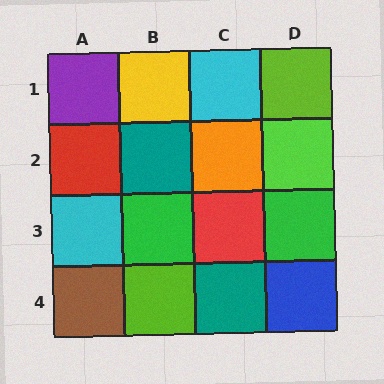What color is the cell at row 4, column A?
Brown.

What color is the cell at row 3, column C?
Red.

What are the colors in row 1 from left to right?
Purple, yellow, cyan, lime.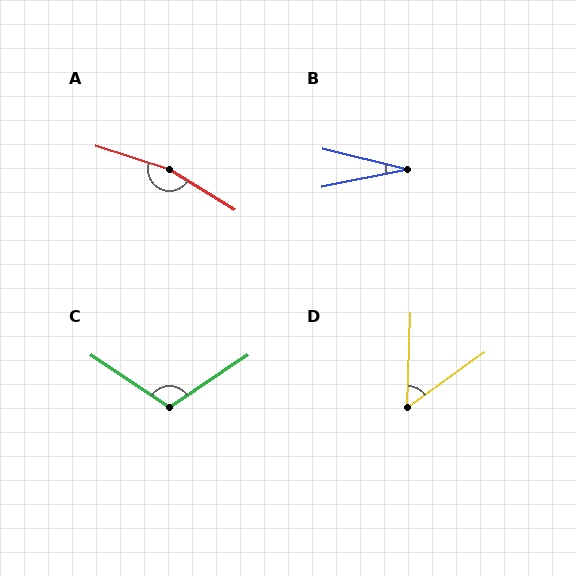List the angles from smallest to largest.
B (25°), D (52°), C (112°), A (166°).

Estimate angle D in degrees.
Approximately 52 degrees.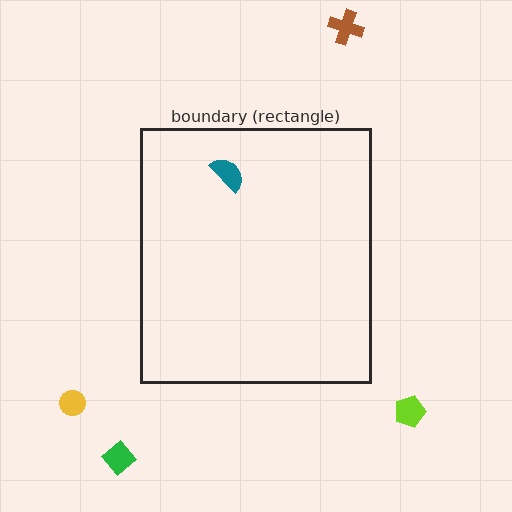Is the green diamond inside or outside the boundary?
Outside.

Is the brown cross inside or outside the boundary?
Outside.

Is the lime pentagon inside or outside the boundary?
Outside.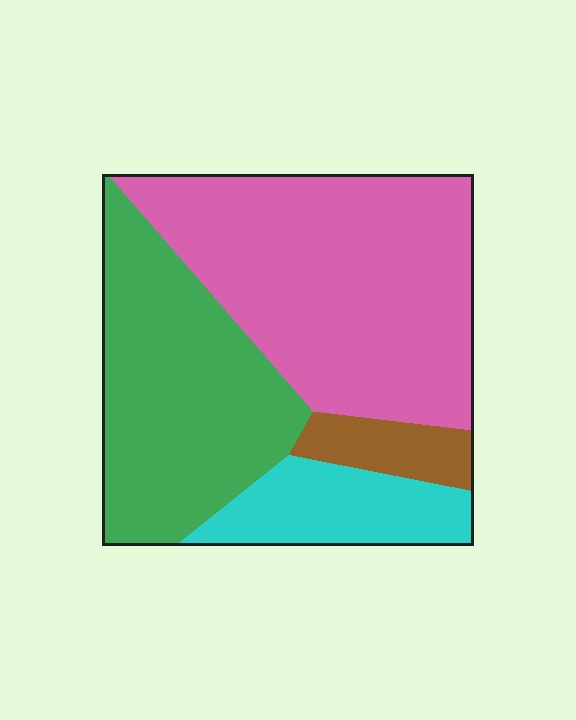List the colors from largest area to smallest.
From largest to smallest: pink, green, cyan, brown.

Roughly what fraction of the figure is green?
Green takes up about one third (1/3) of the figure.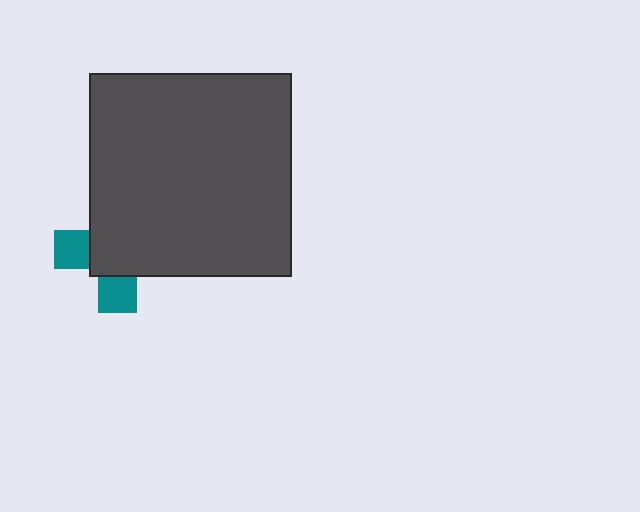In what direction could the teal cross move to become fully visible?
The teal cross could move toward the lower-left. That would shift it out from behind the dark gray square entirely.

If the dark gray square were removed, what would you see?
You would see the complete teal cross.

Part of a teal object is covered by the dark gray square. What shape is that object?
It is a cross.